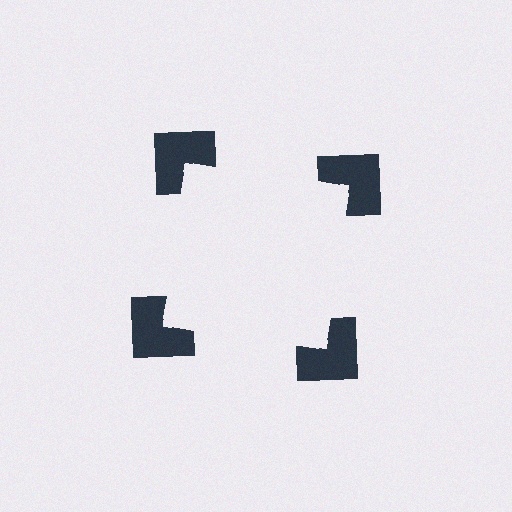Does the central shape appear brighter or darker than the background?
It typically appears slightly brighter than the background, even though no actual brightness change is drawn.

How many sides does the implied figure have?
4 sides.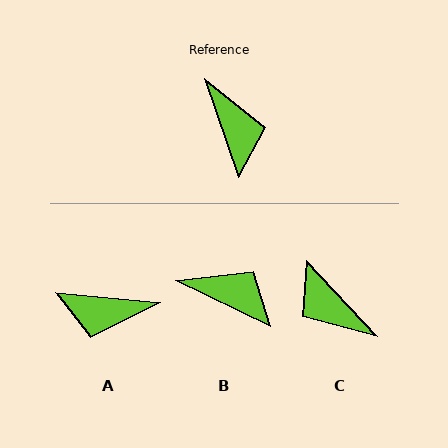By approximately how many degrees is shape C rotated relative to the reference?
Approximately 156 degrees clockwise.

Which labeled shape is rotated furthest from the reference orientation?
C, about 156 degrees away.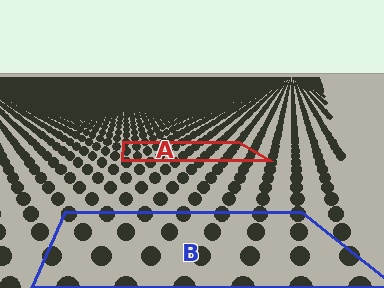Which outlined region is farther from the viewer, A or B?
Region A is farther from the viewer — the texture elements inside it appear smaller and more densely packed.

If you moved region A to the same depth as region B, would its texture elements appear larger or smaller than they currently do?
They would appear larger. At a closer depth, the same texture elements are projected at a bigger on-screen size.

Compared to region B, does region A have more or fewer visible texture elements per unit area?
Region A has more texture elements per unit area — they are packed more densely because it is farther away.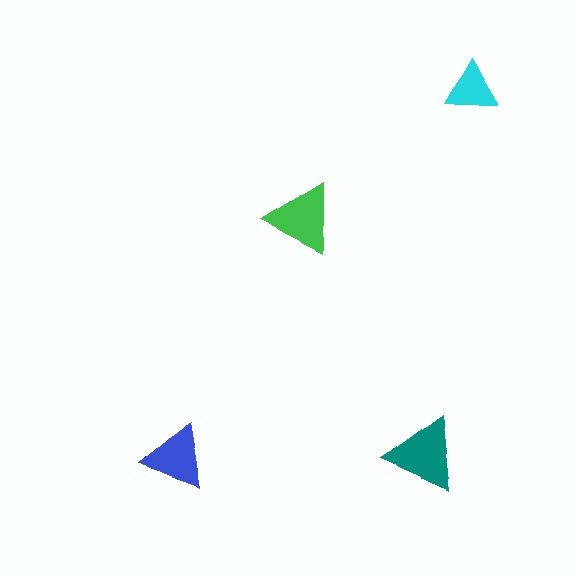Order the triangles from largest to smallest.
the teal one, the green one, the blue one, the cyan one.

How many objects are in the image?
There are 4 objects in the image.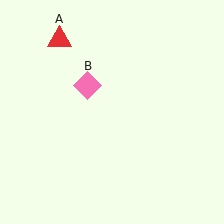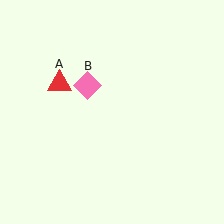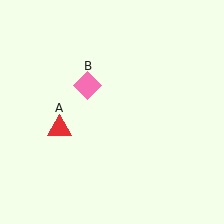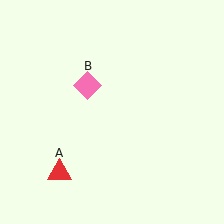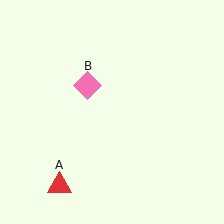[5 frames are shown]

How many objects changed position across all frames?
1 object changed position: red triangle (object A).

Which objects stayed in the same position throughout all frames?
Pink diamond (object B) remained stationary.